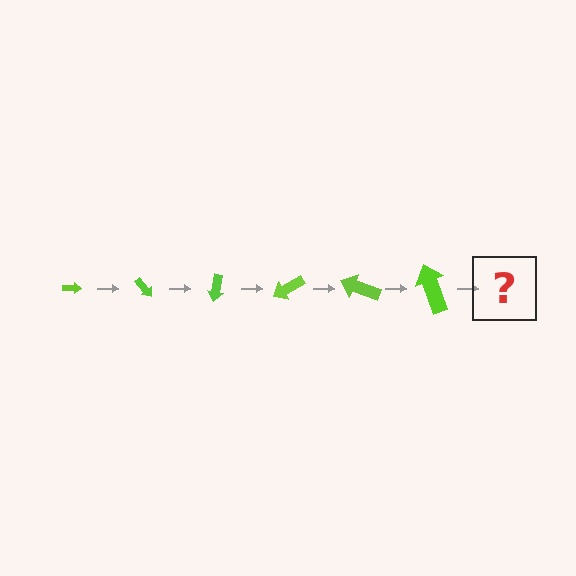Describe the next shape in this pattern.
It should be an arrow, larger than the previous one and rotated 300 degrees from the start.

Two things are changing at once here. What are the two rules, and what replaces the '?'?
The two rules are that the arrow grows larger each step and it rotates 50 degrees each step. The '?' should be an arrow, larger than the previous one and rotated 300 degrees from the start.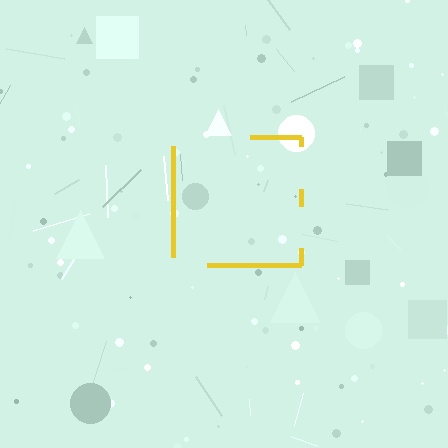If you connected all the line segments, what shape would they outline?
They would outline a square.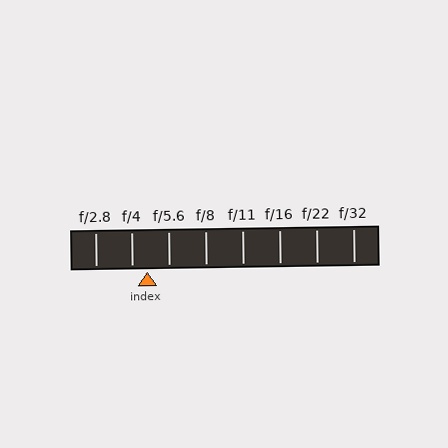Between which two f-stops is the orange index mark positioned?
The index mark is between f/4 and f/5.6.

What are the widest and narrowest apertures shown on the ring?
The widest aperture shown is f/2.8 and the narrowest is f/32.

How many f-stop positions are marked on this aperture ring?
There are 8 f-stop positions marked.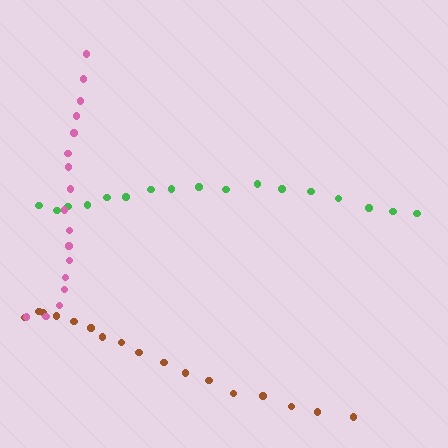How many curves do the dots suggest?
There are 3 distinct paths.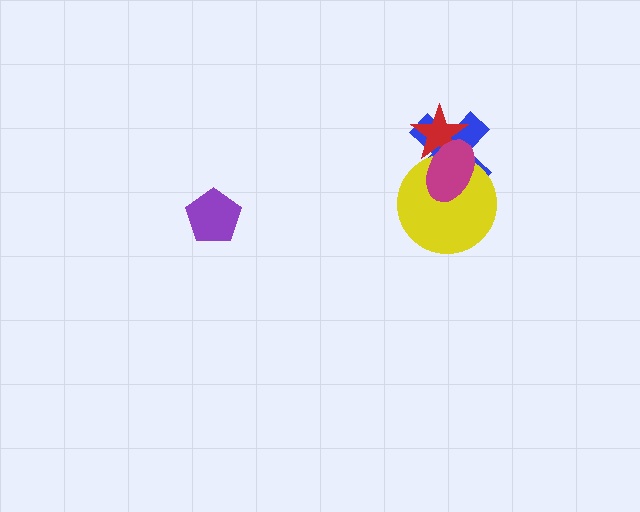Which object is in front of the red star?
The magenta ellipse is in front of the red star.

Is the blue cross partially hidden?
Yes, it is partially covered by another shape.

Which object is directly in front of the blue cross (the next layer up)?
The yellow circle is directly in front of the blue cross.